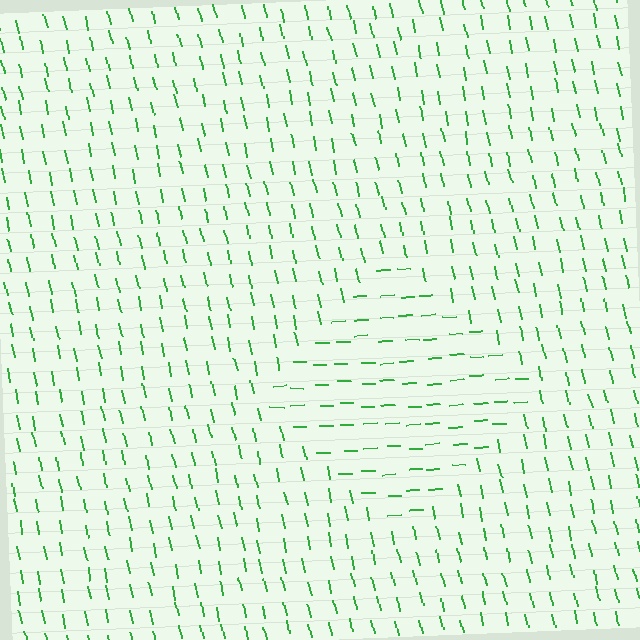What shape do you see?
I see a diamond.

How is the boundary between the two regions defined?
The boundary is defined purely by a change in line orientation (approximately 80 degrees difference). All lines are the same color and thickness.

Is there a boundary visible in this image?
Yes, there is a texture boundary formed by a change in line orientation.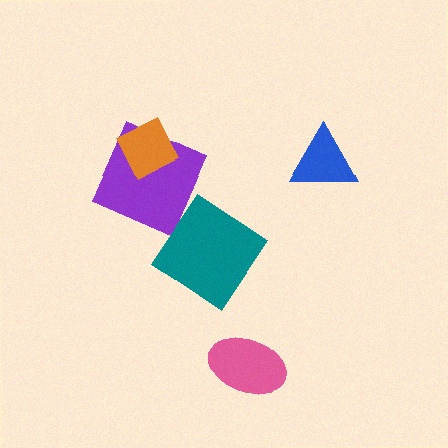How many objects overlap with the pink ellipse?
0 objects overlap with the pink ellipse.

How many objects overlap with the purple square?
1 object overlaps with the purple square.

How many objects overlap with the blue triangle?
0 objects overlap with the blue triangle.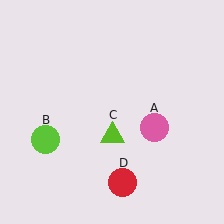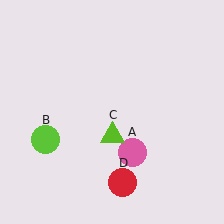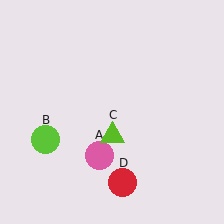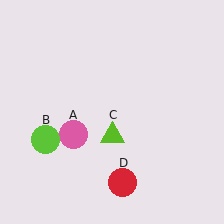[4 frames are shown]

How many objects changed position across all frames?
1 object changed position: pink circle (object A).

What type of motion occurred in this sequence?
The pink circle (object A) rotated clockwise around the center of the scene.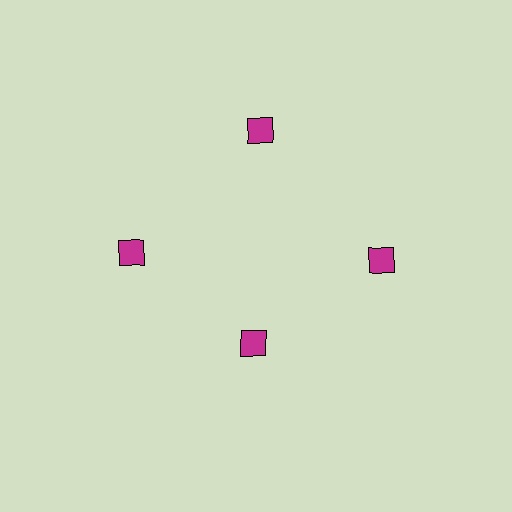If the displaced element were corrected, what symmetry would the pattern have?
It would have 4-fold rotational symmetry — the pattern would map onto itself every 90 degrees.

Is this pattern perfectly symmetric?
No. The 4 magenta diamonds are arranged in a ring, but one element near the 6 o'clock position is pulled inward toward the center, breaking the 4-fold rotational symmetry.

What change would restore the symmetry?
The symmetry would be restored by moving it outward, back onto the ring so that all 4 diamonds sit at equal angles and equal distance from the center.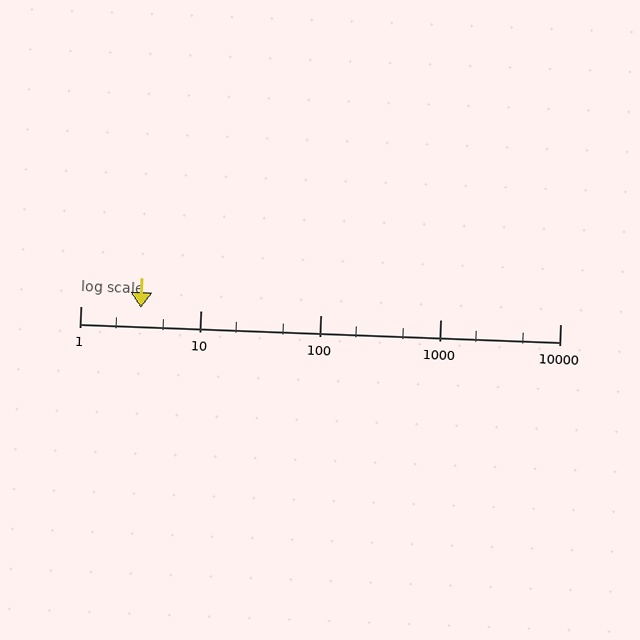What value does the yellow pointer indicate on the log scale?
The pointer indicates approximately 3.2.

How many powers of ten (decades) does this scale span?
The scale spans 4 decades, from 1 to 10000.